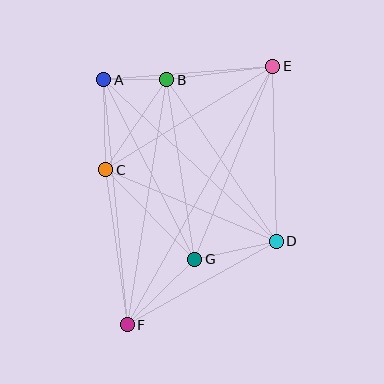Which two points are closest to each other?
Points A and B are closest to each other.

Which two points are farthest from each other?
Points E and F are farthest from each other.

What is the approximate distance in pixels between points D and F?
The distance between D and F is approximately 171 pixels.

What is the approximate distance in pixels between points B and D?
The distance between B and D is approximately 195 pixels.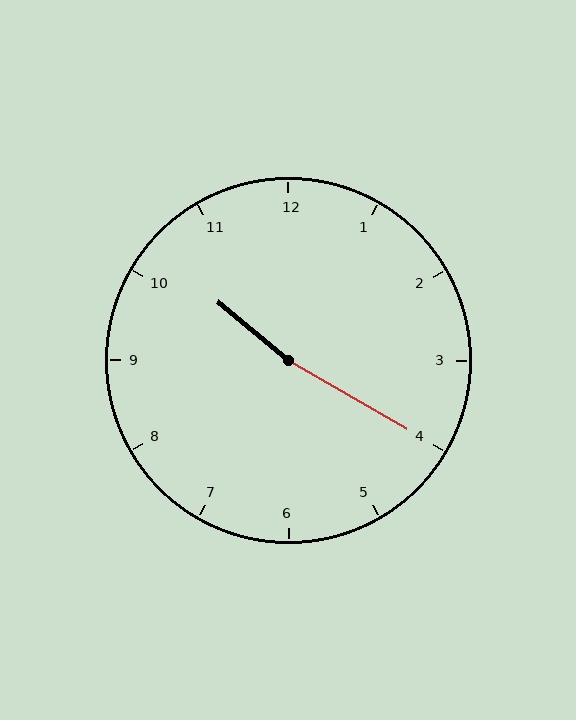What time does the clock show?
10:20.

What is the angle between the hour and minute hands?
Approximately 170 degrees.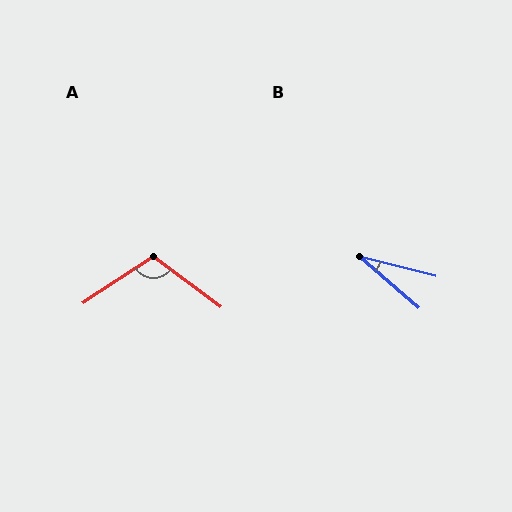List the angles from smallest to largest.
B (27°), A (110°).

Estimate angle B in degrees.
Approximately 27 degrees.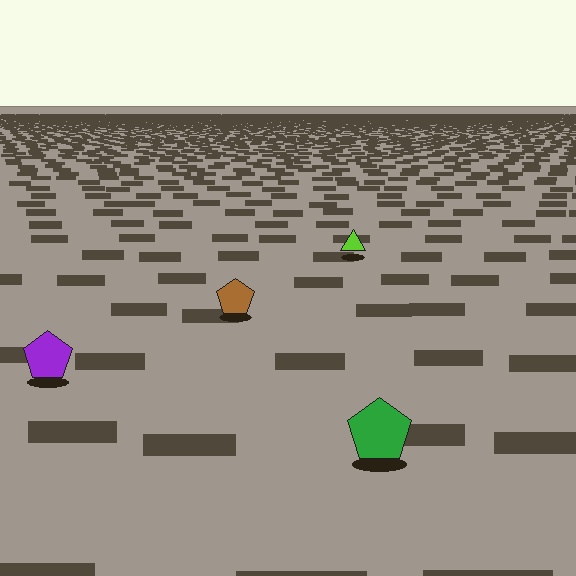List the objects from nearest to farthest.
From nearest to farthest: the green pentagon, the purple pentagon, the brown pentagon, the lime triangle.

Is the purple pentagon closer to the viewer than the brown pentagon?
Yes. The purple pentagon is closer — you can tell from the texture gradient: the ground texture is coarser near it.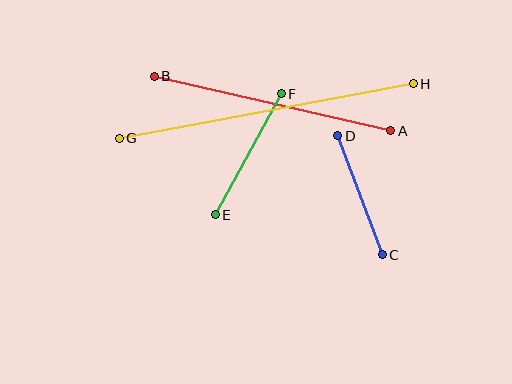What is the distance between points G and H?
The distance is approximately 299 pixels.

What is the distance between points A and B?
The distance is approximately 243 pixels.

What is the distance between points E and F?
The distance is approximately 138 pixels.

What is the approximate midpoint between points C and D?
The midpoint is at approximately (360, 195) pixels.